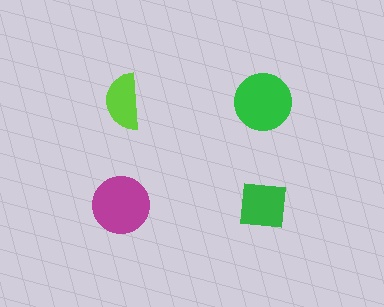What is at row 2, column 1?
A magenta circle.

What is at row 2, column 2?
A green square.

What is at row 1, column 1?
A lime semicircle.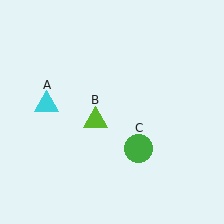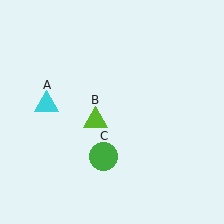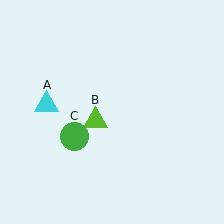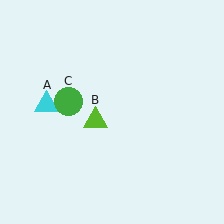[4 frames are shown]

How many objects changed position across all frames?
1 object changed position: green circle (object C).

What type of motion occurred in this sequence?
The green circle (object C) rotated clockwise around the center of the scene.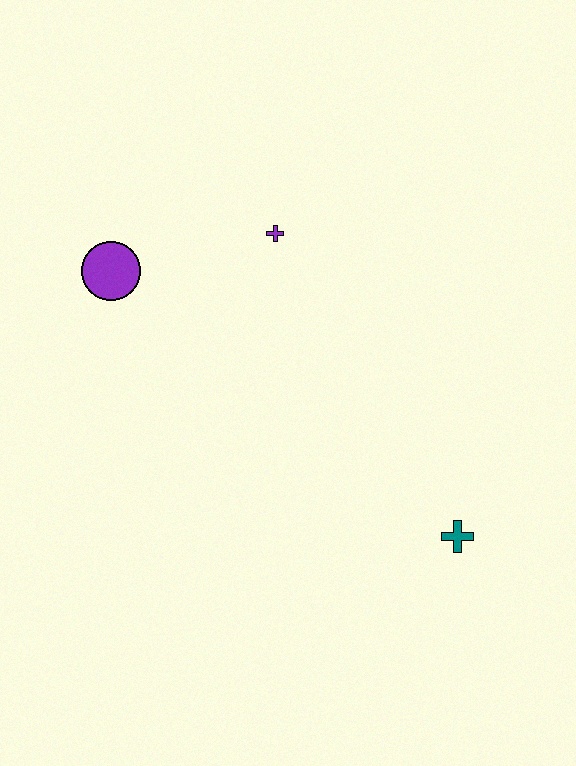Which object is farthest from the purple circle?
The teal cross is farthest from the purple circle.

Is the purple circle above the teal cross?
Yes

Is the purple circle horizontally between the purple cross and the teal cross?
No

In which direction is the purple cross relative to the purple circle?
The purple cross is to the right of the purple circle.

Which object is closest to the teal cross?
The purple cross is closest to the teal cross.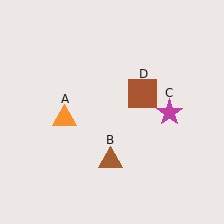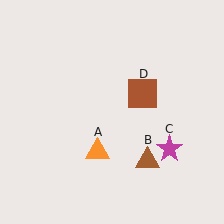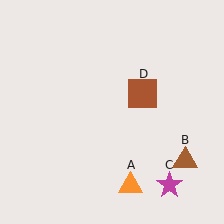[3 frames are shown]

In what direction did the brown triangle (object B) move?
The brown triangle (object B) moved right.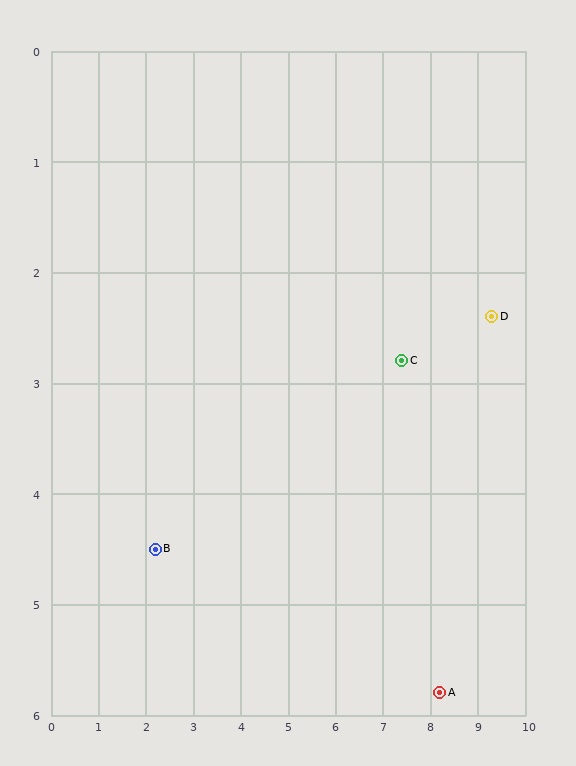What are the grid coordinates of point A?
Point A is at approximately (8.2, 5.8).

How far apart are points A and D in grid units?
Points A and D are about 3.6 grid units apart.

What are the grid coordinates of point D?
Point D is at approximately (9.3, 2.4).